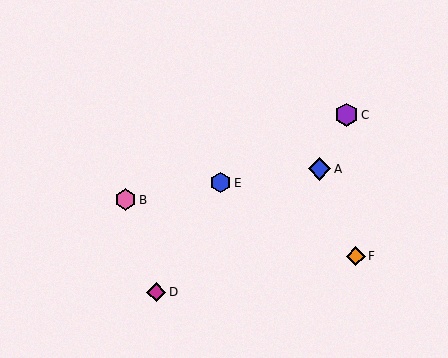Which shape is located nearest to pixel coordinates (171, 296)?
The magenta diamond (labeled D) at (156, 292) is nearest to that location.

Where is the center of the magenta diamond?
The center of the magenta diamond is at (156, 292).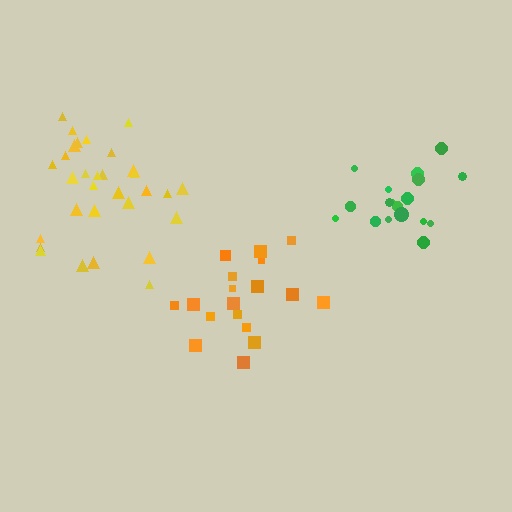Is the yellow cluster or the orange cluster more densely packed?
Yellow.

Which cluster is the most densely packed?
Yellow.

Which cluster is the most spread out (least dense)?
Green.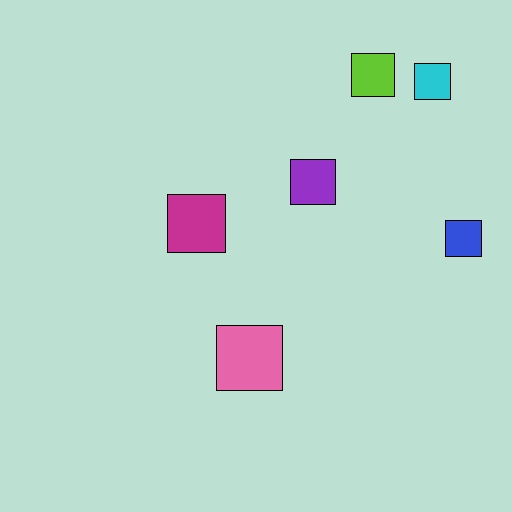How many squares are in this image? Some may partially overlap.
There are 6 squares.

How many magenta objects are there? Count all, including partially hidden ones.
There is 1 magenta object.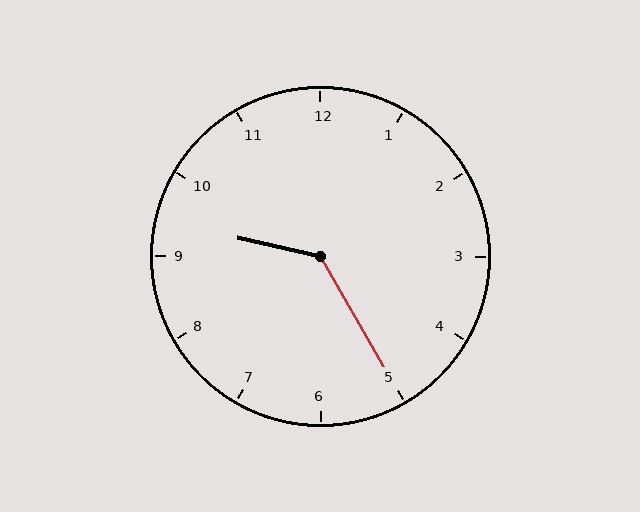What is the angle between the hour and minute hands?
Approximately 132 degrees.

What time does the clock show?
9:25.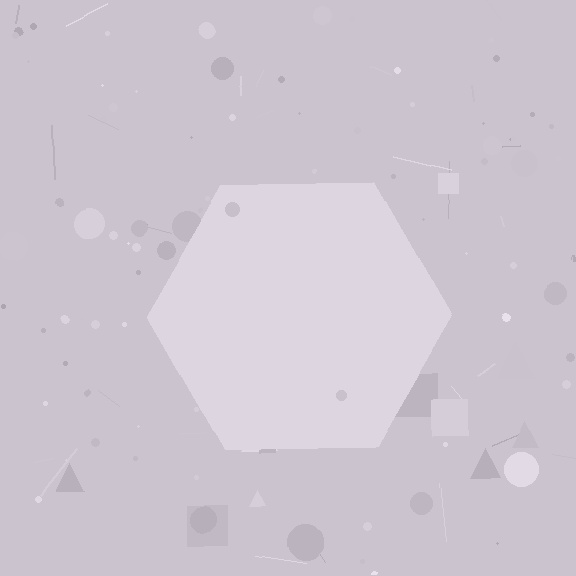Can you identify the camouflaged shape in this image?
The camouflaged shape is a hexagon.